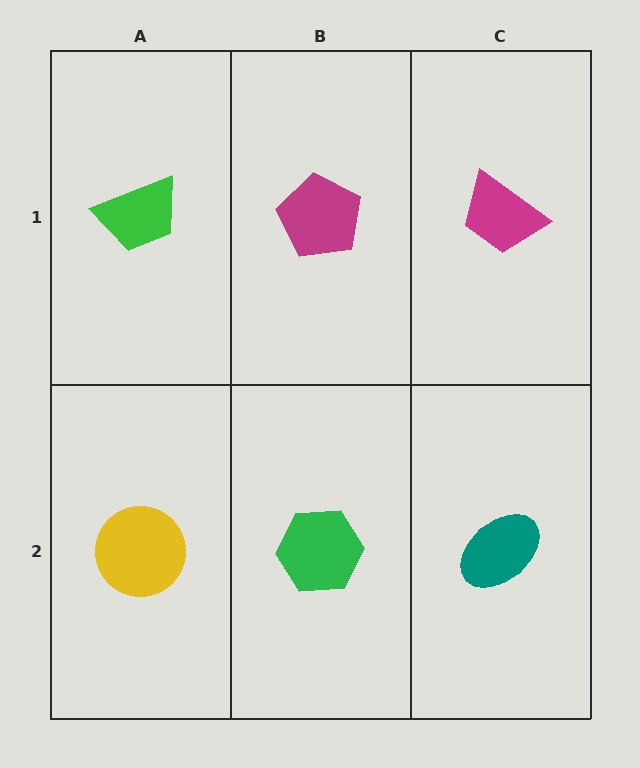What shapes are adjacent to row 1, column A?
A yellow circle (row 2, column A), a magenta pentagon (row 1, column B).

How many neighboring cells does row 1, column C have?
2.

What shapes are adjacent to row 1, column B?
A green hexagon (row 2, column B), a green trapezoid (row 1, column A), a magenta trapezoid (row 1, column C).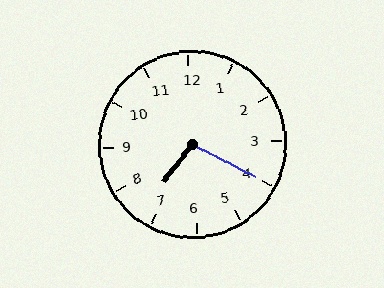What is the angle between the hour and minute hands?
Approximately 100 degrees.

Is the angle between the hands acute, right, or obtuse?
It is obtuse.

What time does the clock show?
7:20.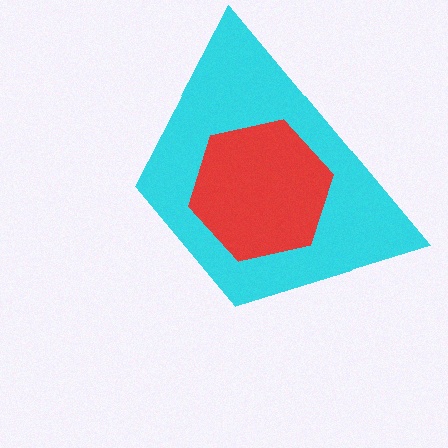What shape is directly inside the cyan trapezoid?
The red hexagon.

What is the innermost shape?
The red hexagon.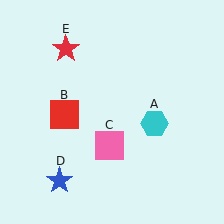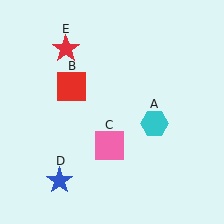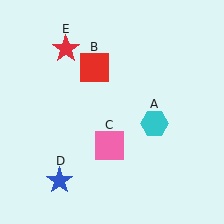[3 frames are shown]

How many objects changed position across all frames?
1 object changed position: red square (object B).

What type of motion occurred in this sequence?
The red square (object B) rotated clockwise around the center of the scene.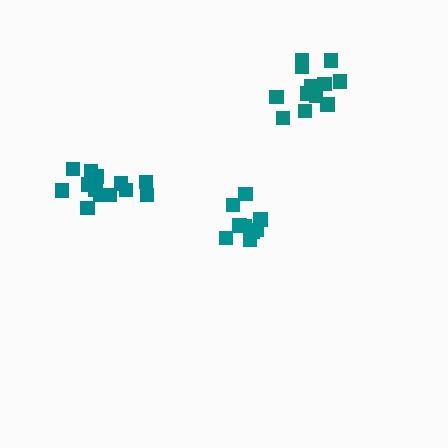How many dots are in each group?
Group 1: 14 dots, Group 2: 9 dots, Group 3: 13 dots (36 total).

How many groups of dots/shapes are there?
There are 3 groups.